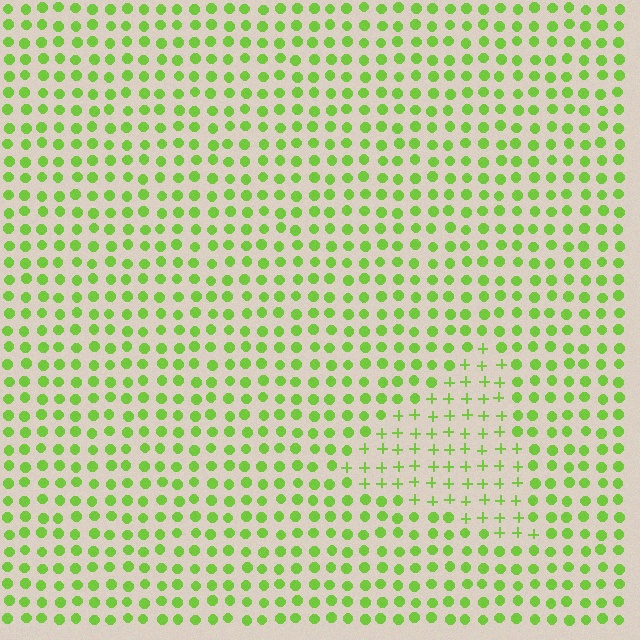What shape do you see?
I see a triangle.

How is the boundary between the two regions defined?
The boundary is defined by a change in element shape: plus signs inside vs. circles outside. All elements share the same color and spacing.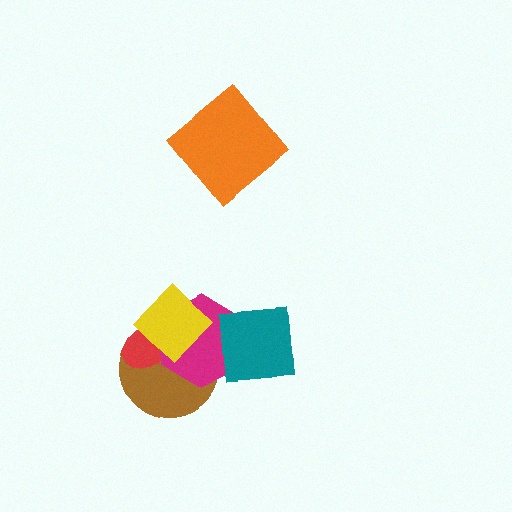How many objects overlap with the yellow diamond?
3 objects overlap with the yellow diamond.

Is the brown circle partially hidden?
Yes, it is partially covered by another shape.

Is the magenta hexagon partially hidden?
Yes, it is partially covered by another shape.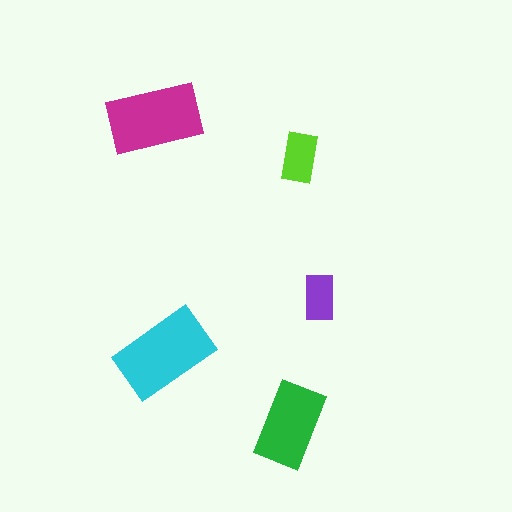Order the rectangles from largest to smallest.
the cyan one, the magenta one, the green one, the lime one, the purple one.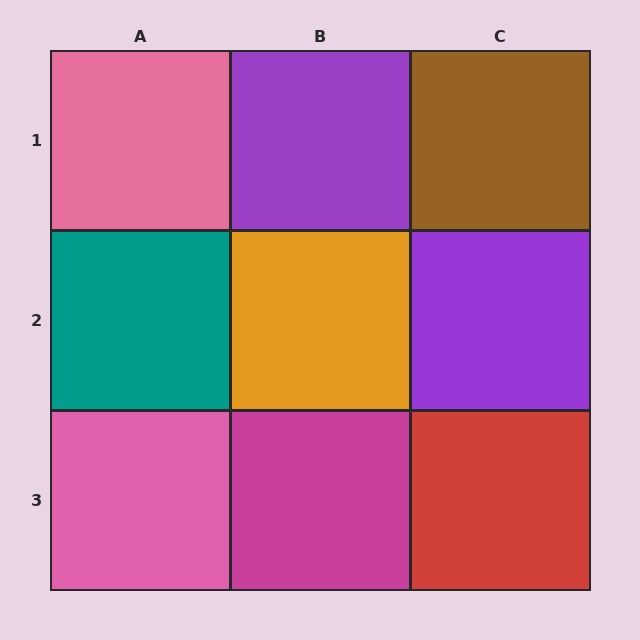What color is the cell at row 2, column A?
Teal.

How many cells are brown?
1 cell is brown.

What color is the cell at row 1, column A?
Pink.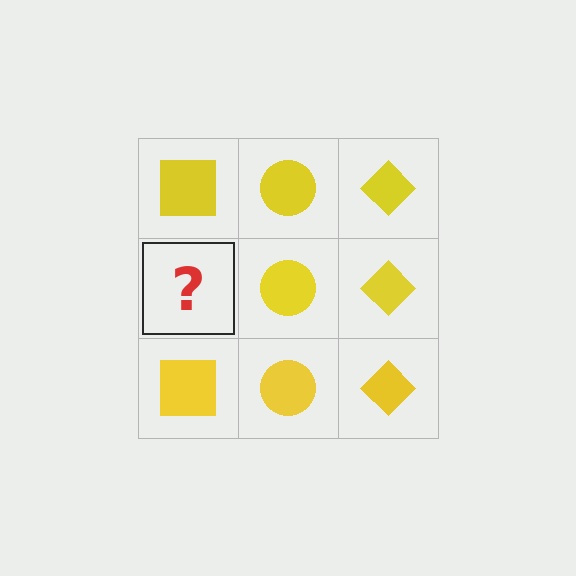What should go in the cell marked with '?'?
The missing cell should contain a yellow square.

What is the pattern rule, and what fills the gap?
The rule is that each column has a consistent shape. The gap should be filled with a yellow square.